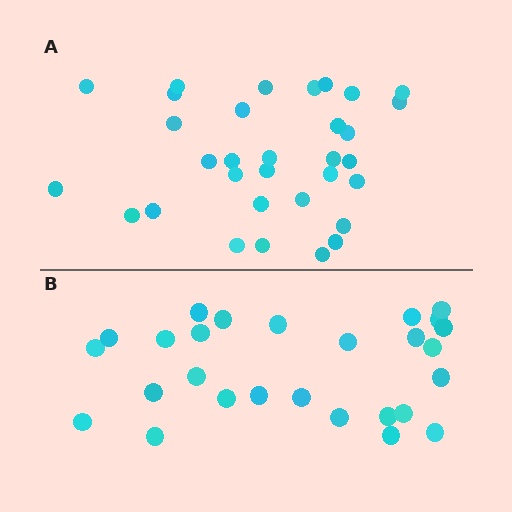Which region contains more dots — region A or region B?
Region A (the top region) has more dots.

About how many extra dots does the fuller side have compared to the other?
Region A has about 5 more dots than region B.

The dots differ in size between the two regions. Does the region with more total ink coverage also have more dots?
No. Region B has more total ink coverage because its dots are larger, but region A actually contains more individual dots. Total area can be misleading — the number of items is what matters here.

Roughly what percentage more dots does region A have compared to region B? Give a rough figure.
About 20% more.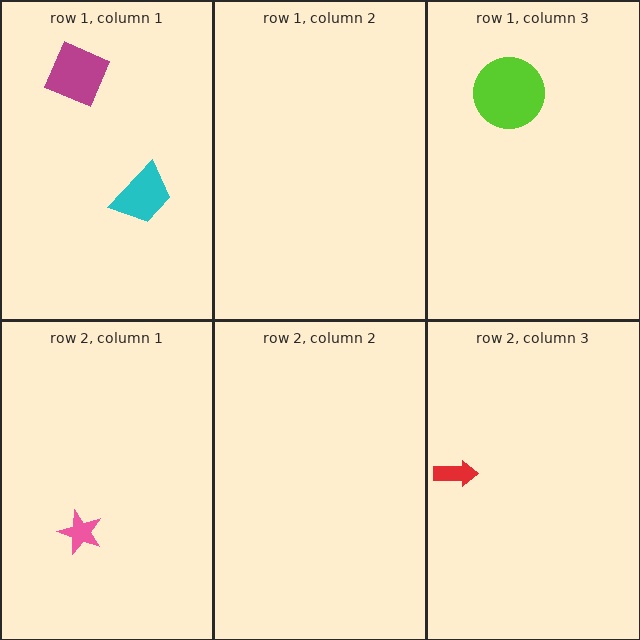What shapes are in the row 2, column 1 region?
The pink star.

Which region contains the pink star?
The row 2, column 1 region.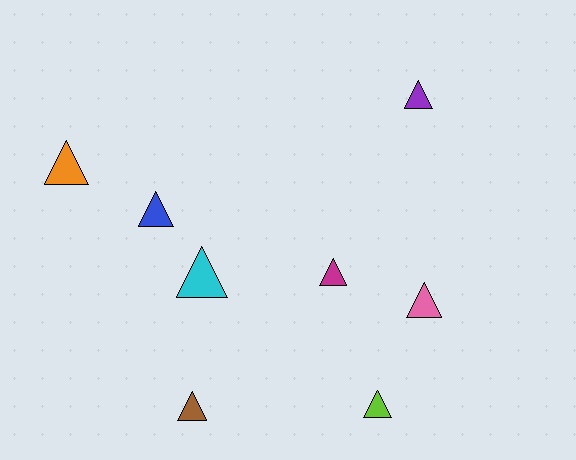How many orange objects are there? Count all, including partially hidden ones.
There is 1 orange object.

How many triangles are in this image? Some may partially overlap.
There are 8 triangles.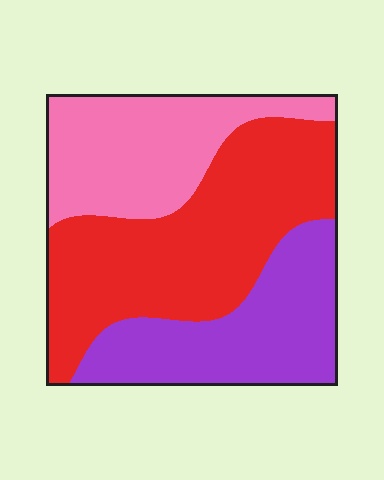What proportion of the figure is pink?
Pink takes up between a sixth and a third of the figure.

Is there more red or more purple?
Red.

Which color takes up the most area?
Red, at roughly 45%.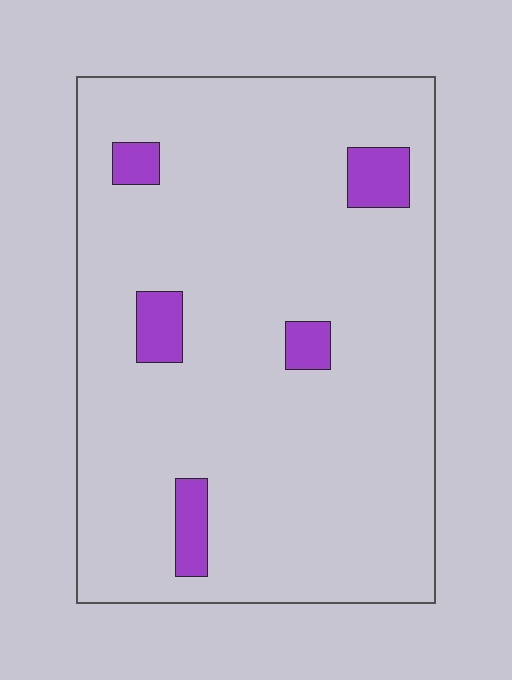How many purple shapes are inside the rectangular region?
5.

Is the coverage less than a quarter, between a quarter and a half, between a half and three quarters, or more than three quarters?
Less than a quarter.